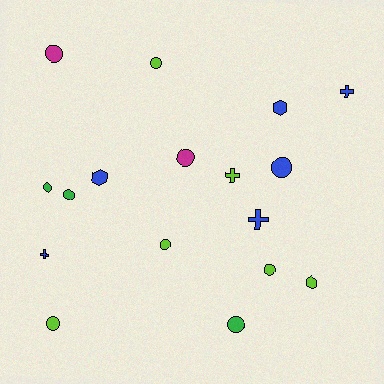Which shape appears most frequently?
Circle, with 10 objects.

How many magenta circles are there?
There are 2 magenta circles.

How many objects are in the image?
There are 17 objects.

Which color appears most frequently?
Blue, with 6 objects.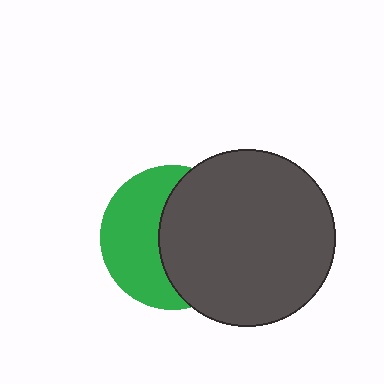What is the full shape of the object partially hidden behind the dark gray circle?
The partially hidden object is a green circle.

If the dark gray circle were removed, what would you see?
You would see the complete green circle.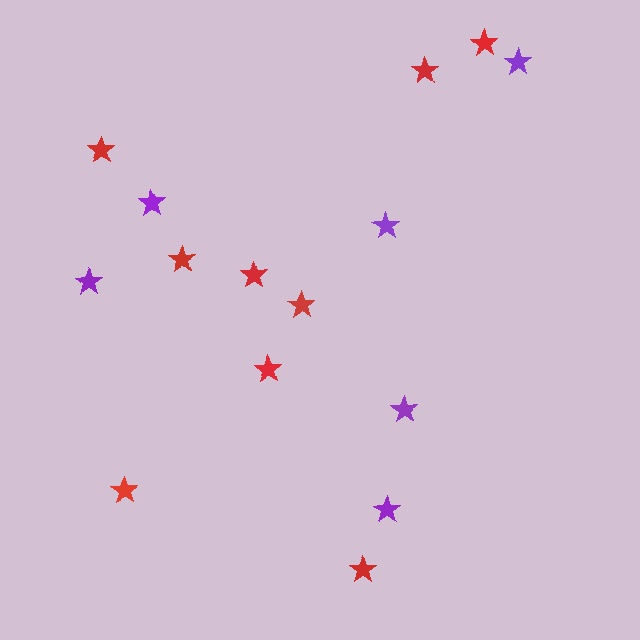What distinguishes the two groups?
There are 2 groups: one group of red stars (9) and one group of purple stars (6).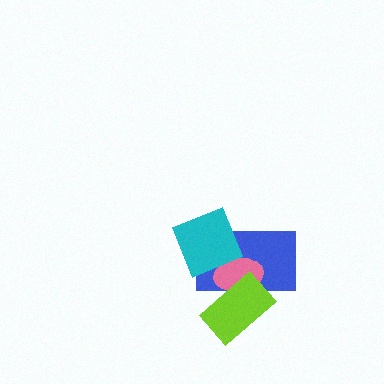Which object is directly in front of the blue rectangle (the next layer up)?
The pink ellipse is directly in front of the blue rectangle.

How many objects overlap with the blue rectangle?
3 objects overlap with the blue rectangle.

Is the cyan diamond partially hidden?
No, no other shape covers it.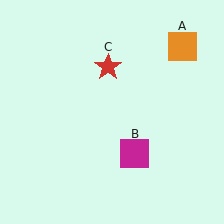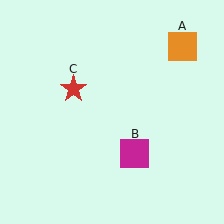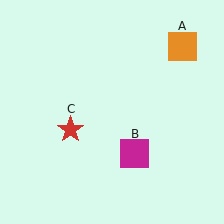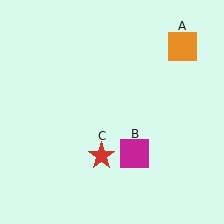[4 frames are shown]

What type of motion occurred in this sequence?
The red star (object C) rotated counterclockwise around the center of the scene.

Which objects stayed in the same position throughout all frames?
Orange square (object A) and magenta square (object B) remained stationary.